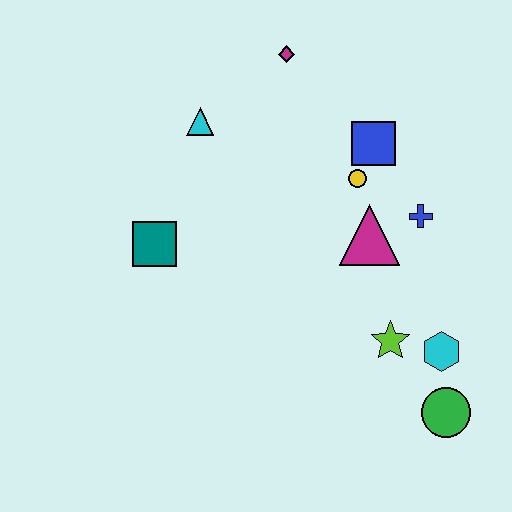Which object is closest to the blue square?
The yellow circle is closest to the blue square.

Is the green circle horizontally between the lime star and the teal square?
No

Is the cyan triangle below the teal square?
No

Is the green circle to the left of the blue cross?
No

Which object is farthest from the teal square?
The green circle is farthest from the teal square.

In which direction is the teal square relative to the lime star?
The teal square is to the left of the lime star.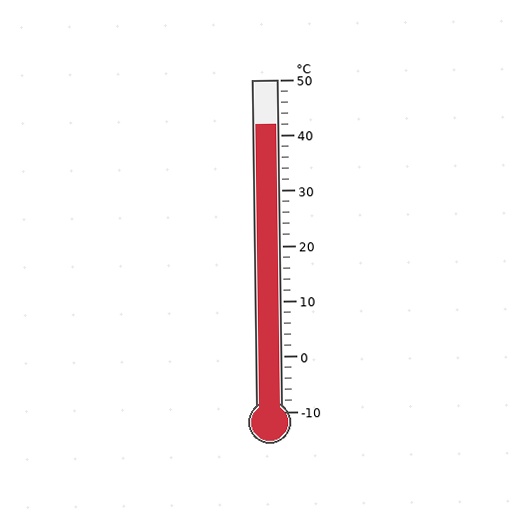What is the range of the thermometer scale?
The thermometer scale ranges from -10°C to 50°C.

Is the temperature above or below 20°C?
The temperature is above 20°C.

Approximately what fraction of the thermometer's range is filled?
The thermometer is filled to approximately 85% of its range.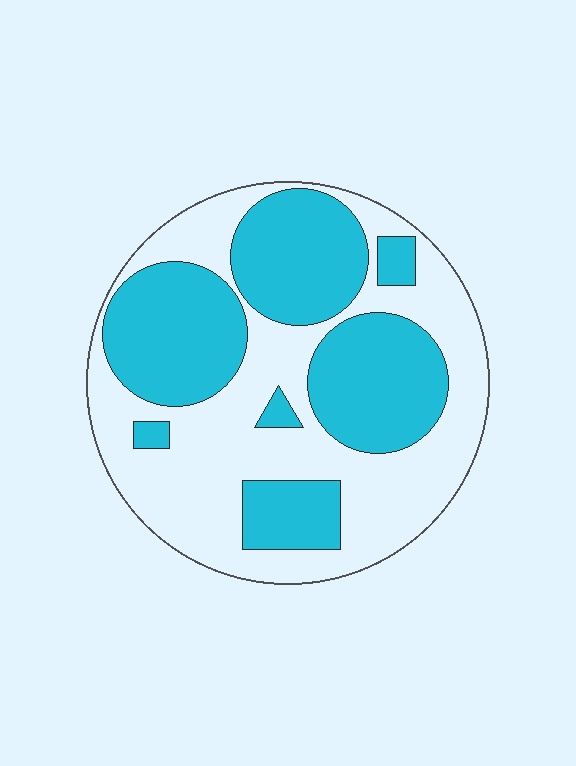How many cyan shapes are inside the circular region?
7.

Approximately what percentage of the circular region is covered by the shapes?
Approximately 45%.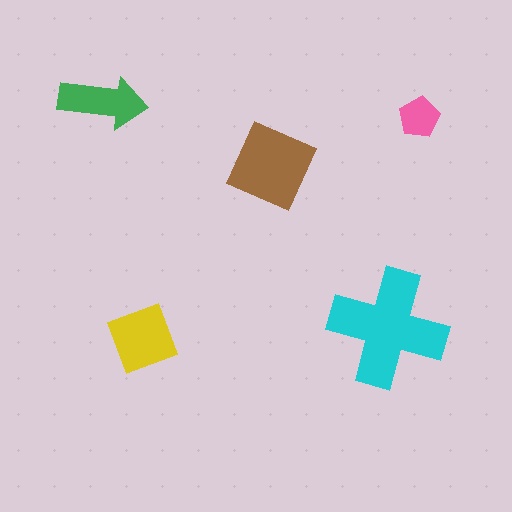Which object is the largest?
The cyan cross.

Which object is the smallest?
The pink pentagon.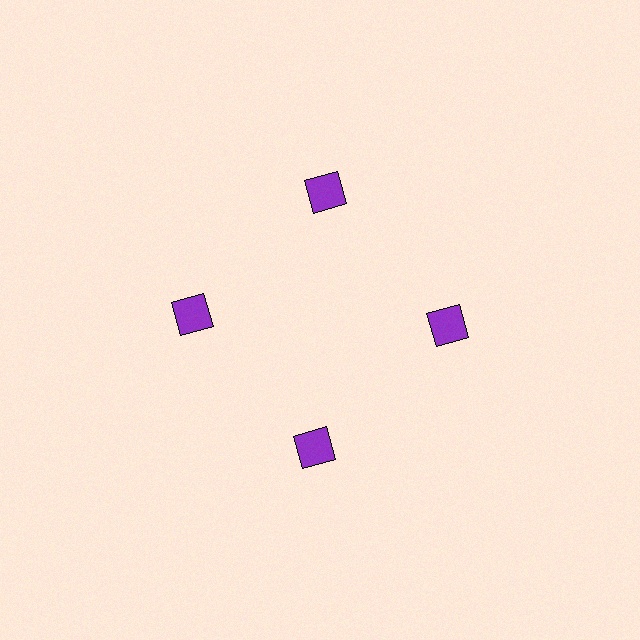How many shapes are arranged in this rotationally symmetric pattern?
There are 4 shapes, arranged in 4 groups of 1.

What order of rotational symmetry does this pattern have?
This pattern has 4-fold rotational symmetry.